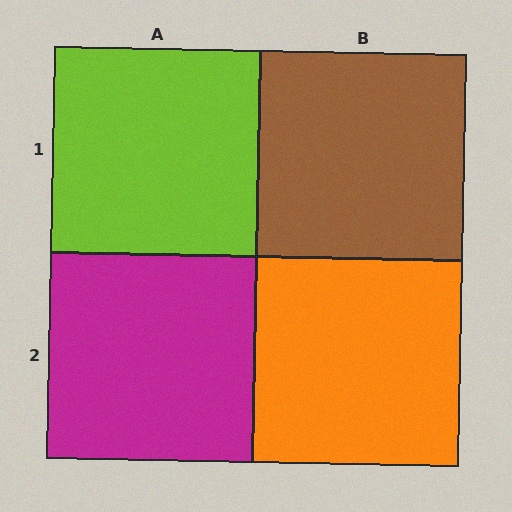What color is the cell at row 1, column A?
Lime.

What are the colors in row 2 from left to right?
Magenta, orange.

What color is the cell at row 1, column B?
Brown.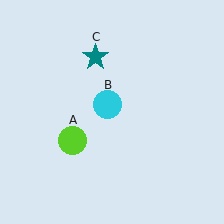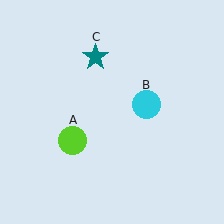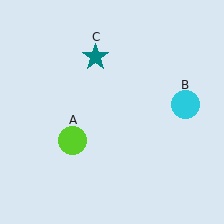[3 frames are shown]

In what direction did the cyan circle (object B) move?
The cyan circle (object B) moved right.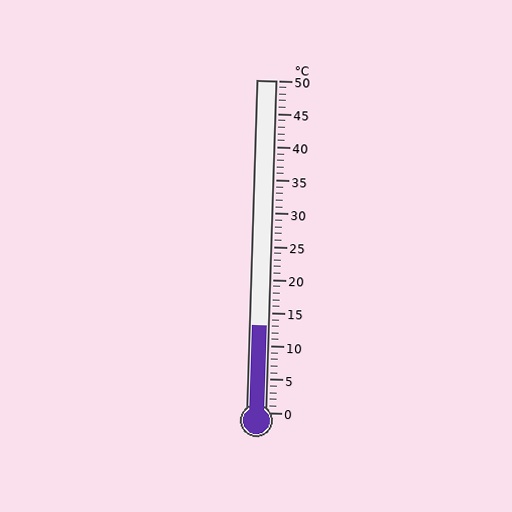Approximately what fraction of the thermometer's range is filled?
The thermometer is filled to approximately 25% of its range.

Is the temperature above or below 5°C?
The temperature is above 5°C.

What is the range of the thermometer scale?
The thermometer scale ranges from 0°C to 50°C.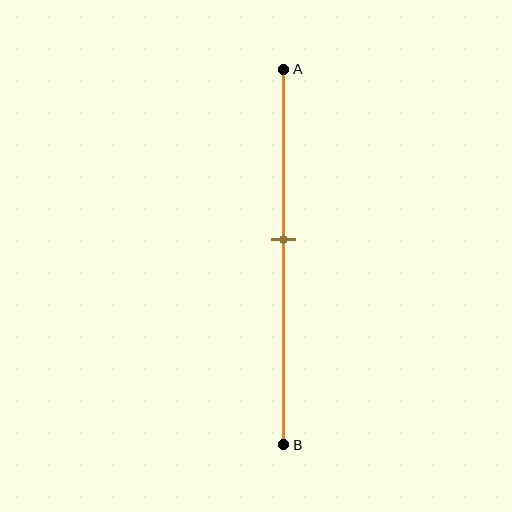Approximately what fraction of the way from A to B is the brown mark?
The brown mark is approximately 45% of the way from A to B.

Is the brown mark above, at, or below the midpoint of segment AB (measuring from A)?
The brown mark is above the midpoint of segment AB.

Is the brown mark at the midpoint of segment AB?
No, the mark is at about 45% from A, not at the 50% midpoint.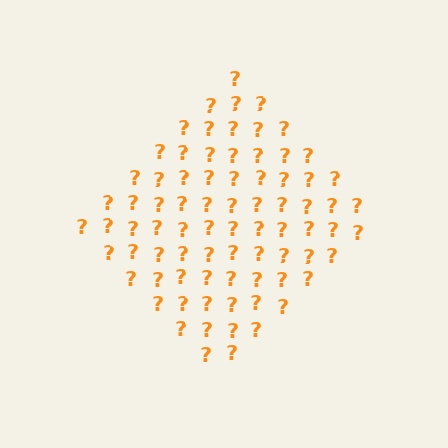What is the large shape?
The large shape is a diamond.